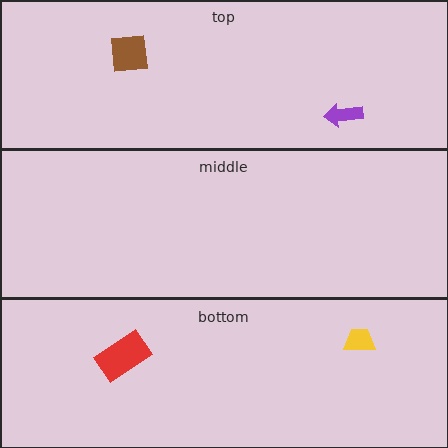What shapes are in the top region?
The purple arrow, the brown square.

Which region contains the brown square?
The top region.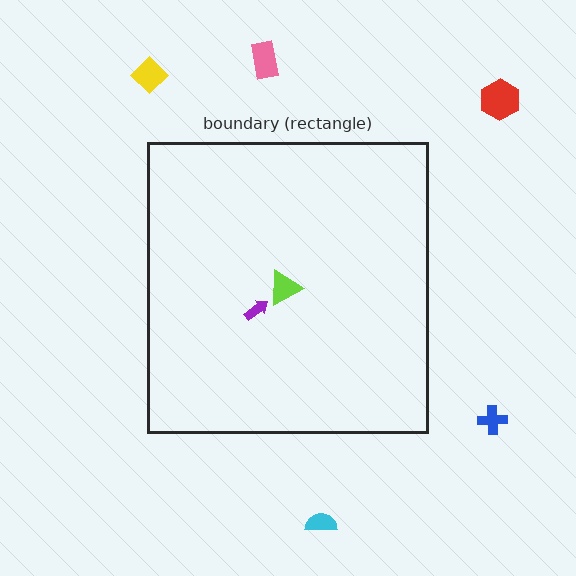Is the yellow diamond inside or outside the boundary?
Outside.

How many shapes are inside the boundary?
2 inside, 5 outside.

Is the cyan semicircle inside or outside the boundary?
Outside.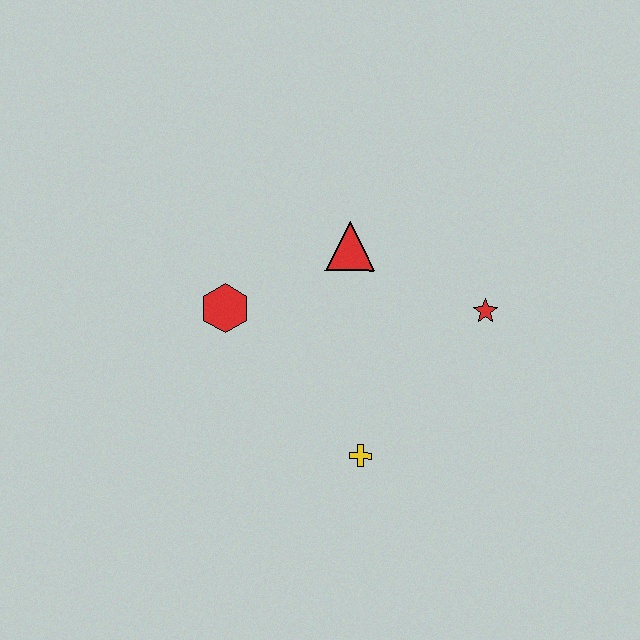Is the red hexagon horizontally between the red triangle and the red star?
No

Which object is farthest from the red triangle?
The yellow cross is farthest from the red triangle.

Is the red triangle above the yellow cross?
Yes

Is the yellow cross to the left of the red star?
Yes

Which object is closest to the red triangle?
The red hexagon is closest to the red triangle.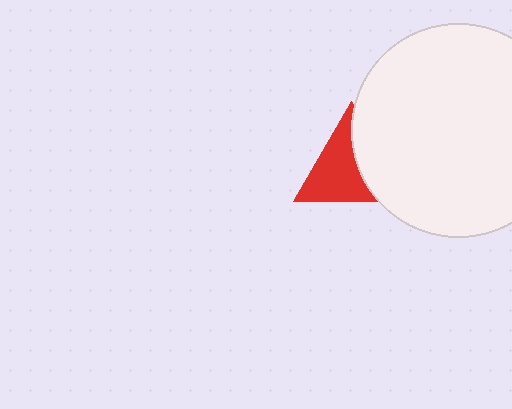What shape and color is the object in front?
The object in front is a white circle.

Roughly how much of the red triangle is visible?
About half of it is visible (roughly 60%).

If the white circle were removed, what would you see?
You would see the complete red triangle.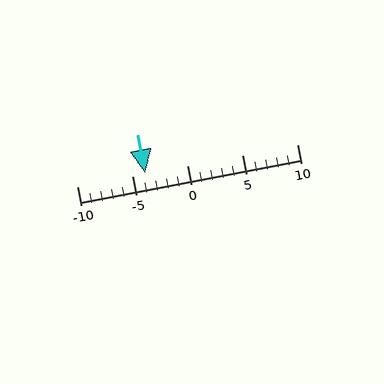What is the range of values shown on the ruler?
The ruler shows values from -10 to 10.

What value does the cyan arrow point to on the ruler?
The cyan arrow points to approximately -4.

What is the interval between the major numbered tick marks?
The major tick marks are spaced 5 units apart.